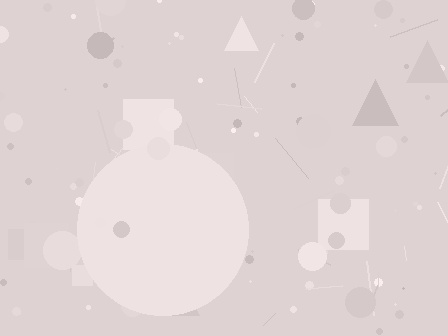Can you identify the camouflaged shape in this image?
The camouflaged shape is a circle.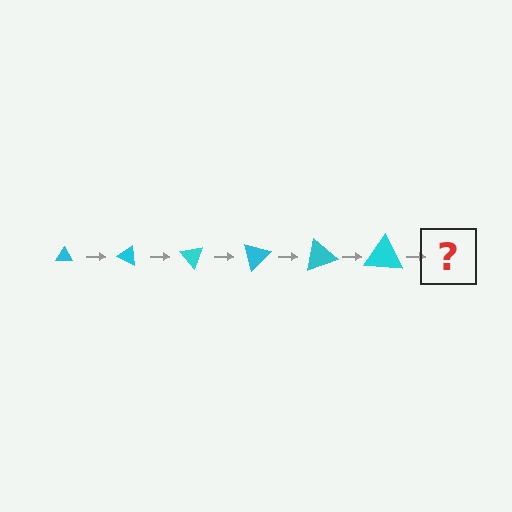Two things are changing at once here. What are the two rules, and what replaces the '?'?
The two rules are that the triangle grows larger each step and it rotates 25 degrees each step. The '?' should be a triangle, larger than the previous one and rotated 150 degrees from the start.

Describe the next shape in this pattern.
It should be a triangle, larger than the previous one and rotated 150 degrees from the start.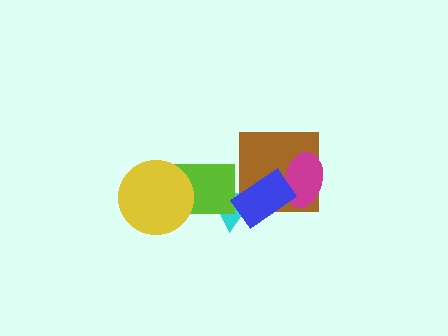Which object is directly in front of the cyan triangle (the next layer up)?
The lime rectangle is directly in front of the cyan triangle.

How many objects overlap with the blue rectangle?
3 objects overlap with the blue rectangle.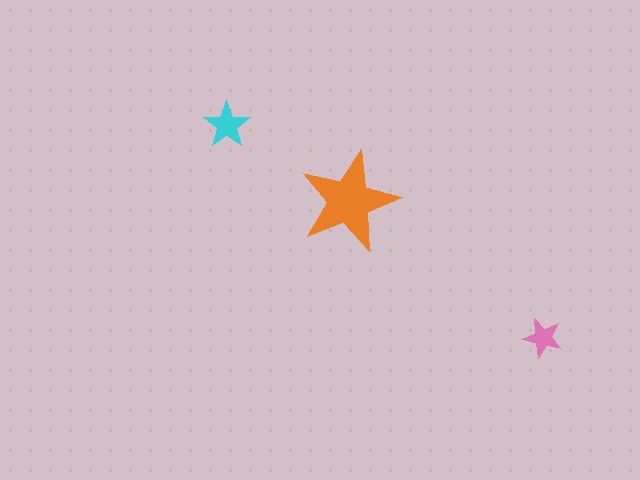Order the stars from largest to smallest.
the orange one, the cyan one, the pink one.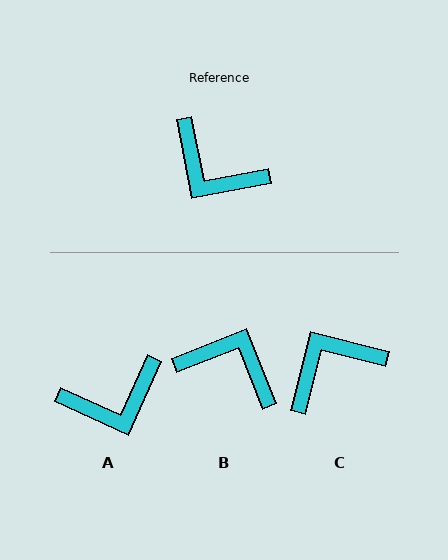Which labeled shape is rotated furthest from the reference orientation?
B, about 169 degrees away.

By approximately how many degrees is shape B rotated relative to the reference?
Approximately 169 degrees clockwise.